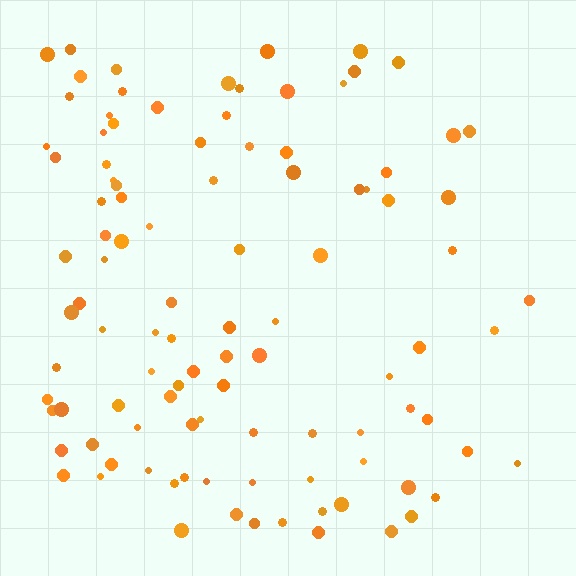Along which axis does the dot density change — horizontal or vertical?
Horizontal.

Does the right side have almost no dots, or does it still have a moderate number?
Still a moderate number, just noticeably fewer than the left.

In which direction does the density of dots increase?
From right to left, with the left side densest.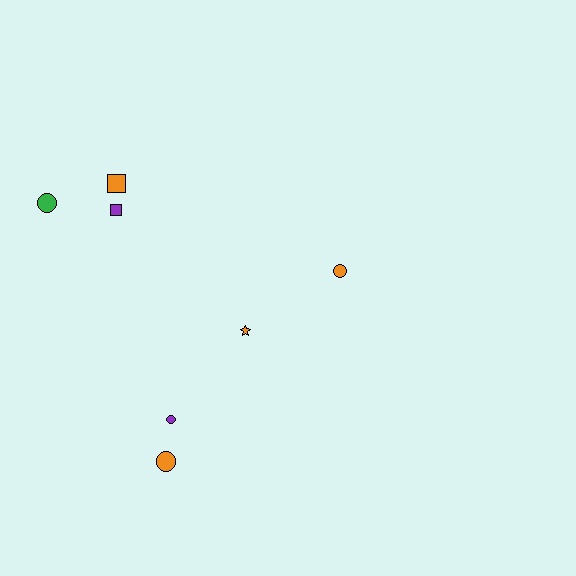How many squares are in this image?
There are 2 squares.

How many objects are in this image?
There are 7 objects.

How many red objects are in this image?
There are no red objects.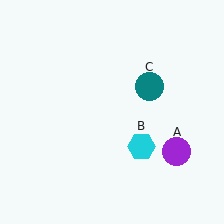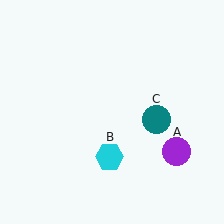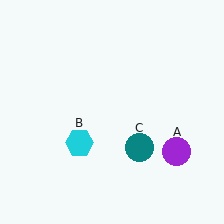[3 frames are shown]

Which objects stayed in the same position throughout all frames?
Purple circle (object A) remained stationary.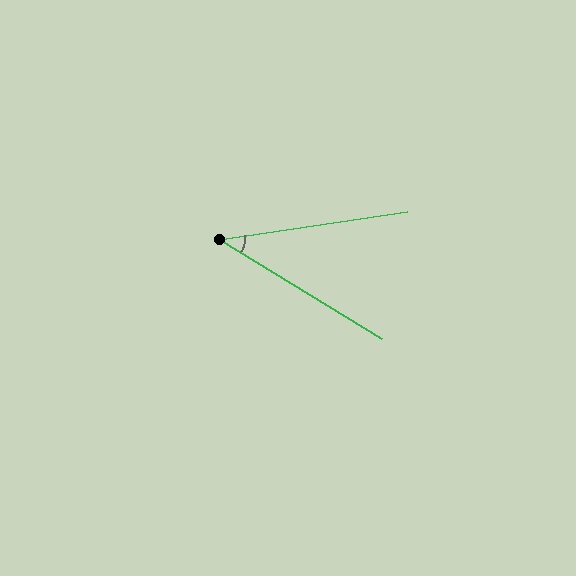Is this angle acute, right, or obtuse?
It is acute.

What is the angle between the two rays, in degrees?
Approximately 40 degrees.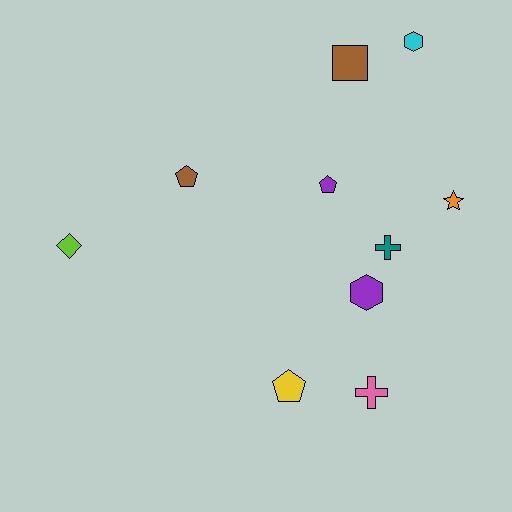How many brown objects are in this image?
There are 2 brown objects.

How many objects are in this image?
There are 10 objects.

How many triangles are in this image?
There are no triangles.